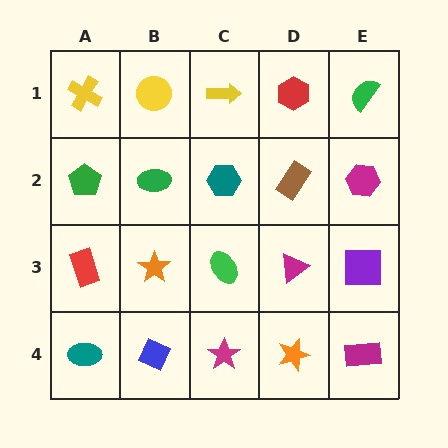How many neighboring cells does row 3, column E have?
3.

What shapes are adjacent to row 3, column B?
A green ellipse (row 2, column B), a blue diamond (row 4, column B), a red rectangle (row 3, column A), a green ellipse (row 3, column C).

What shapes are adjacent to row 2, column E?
A green semicircle (row 1, column E), a purple square (row 3, column E), a brown rectangle (row 2, column D).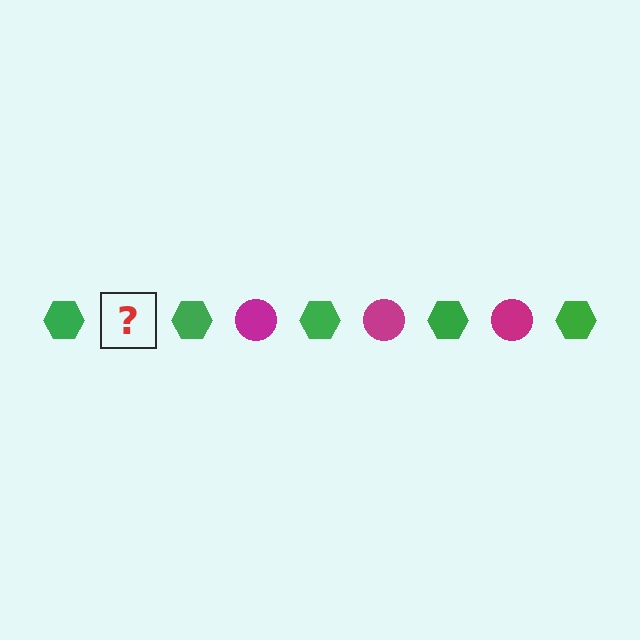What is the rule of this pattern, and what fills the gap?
The rule is that the pattern alternates between green hexagon and magenta circle. The gap should be filled with a magenta circle.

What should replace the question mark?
The question mark should be replaced with a magenta circle.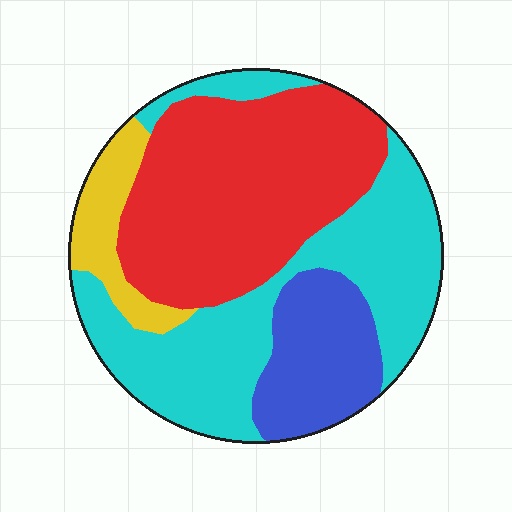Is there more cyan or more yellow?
Cyan.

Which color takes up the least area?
Yellow, at roughly 10%.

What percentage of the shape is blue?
Blue covers around 15% of the shape.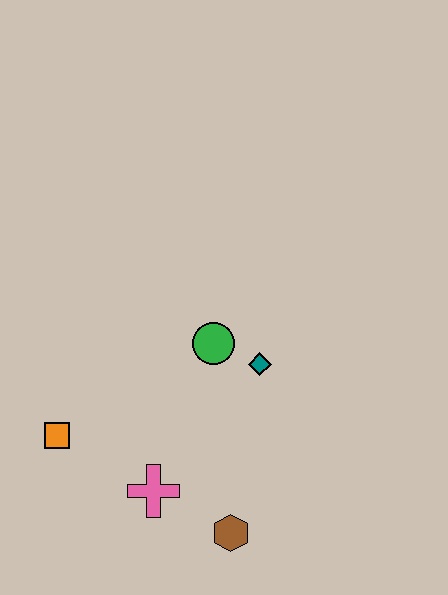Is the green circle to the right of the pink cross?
Yes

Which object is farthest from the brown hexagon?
The orange square is farthest from the brown hexagon.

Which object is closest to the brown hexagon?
The pink cross is closest to the brown hexagon.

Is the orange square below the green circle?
Yes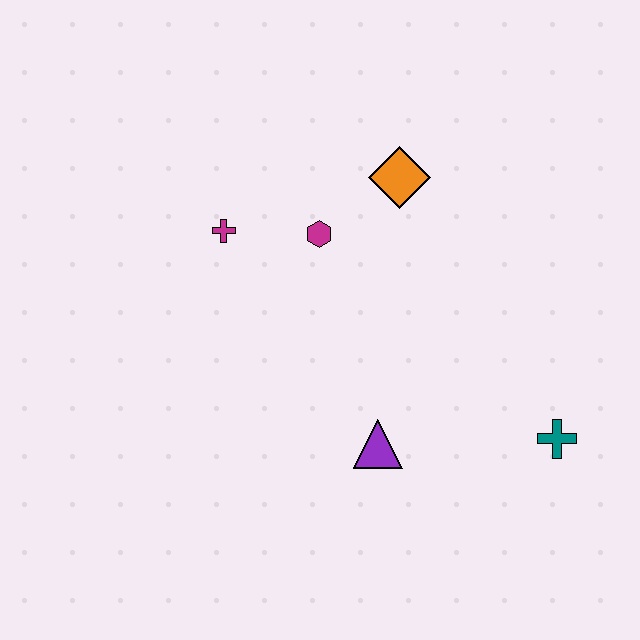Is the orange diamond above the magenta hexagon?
Yes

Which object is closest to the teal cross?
The purple triangle is closest to the teal cross.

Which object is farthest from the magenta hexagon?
The teal cross is farthest from the magenta hexagon.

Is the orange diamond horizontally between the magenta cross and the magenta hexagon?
No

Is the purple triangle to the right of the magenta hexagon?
Yes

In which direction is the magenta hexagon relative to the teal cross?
The magenta hexagon is to the left of the teal cross.